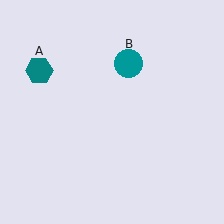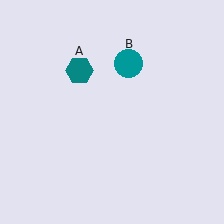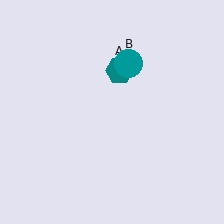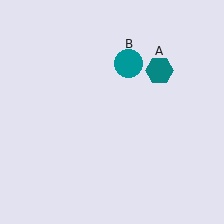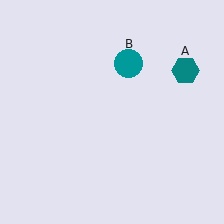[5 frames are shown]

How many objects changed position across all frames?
1 object changed position: teal hexagon (object A).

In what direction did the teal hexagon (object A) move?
The teal hexagon (object A) moved right.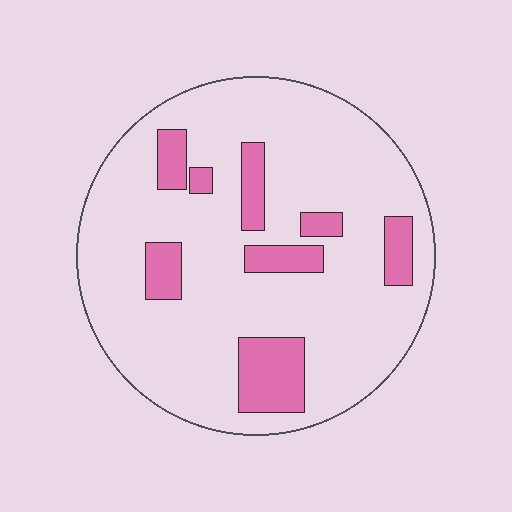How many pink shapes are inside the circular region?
8.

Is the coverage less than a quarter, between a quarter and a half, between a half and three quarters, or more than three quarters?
Less than a quarter.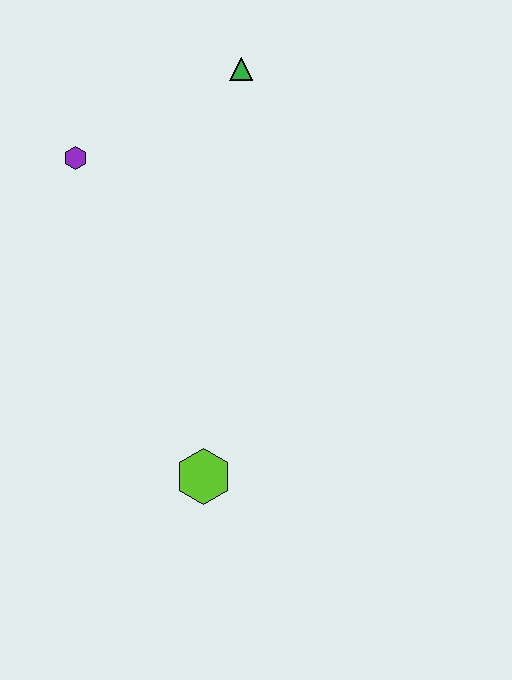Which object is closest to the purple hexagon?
The green triangle is closest to the purple hexagon.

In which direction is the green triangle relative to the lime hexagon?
The green triangle is above the lime hexagon.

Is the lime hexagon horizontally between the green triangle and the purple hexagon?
Yes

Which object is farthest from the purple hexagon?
The lime hexagon is farthest from the purple hexagon.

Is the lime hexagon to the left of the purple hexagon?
No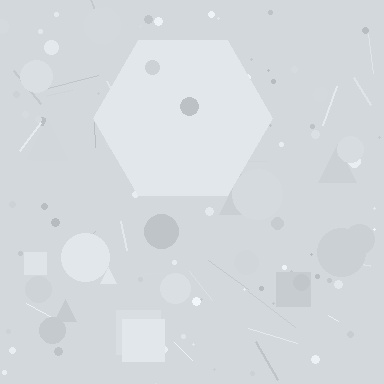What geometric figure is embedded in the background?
A hexagon is embedded in the background.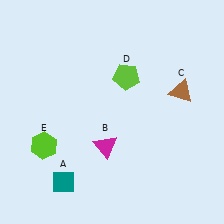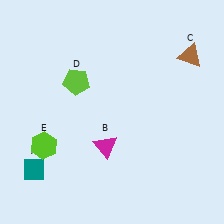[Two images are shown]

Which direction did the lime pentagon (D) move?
The lime pentagon (D) moved left.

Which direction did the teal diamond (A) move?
The teal diamond (A) moved left.